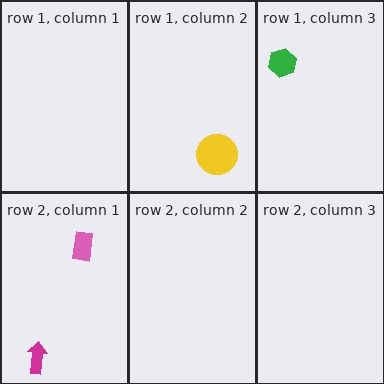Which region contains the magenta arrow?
The row 2, column 1 region.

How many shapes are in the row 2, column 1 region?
2.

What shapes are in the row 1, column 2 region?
The yellow circle.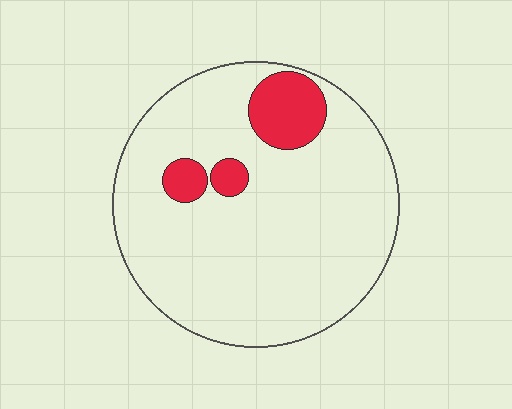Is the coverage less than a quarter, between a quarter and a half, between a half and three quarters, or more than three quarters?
Less than a quarter.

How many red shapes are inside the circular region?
3.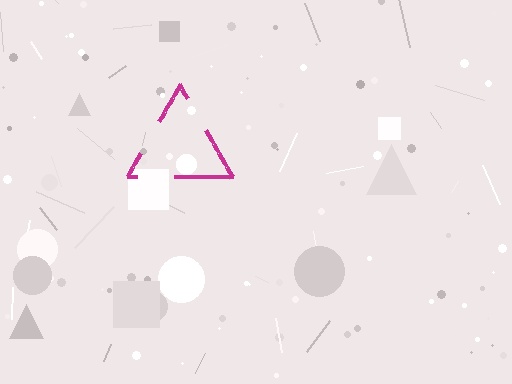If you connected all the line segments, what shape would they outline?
They would outline a triangle.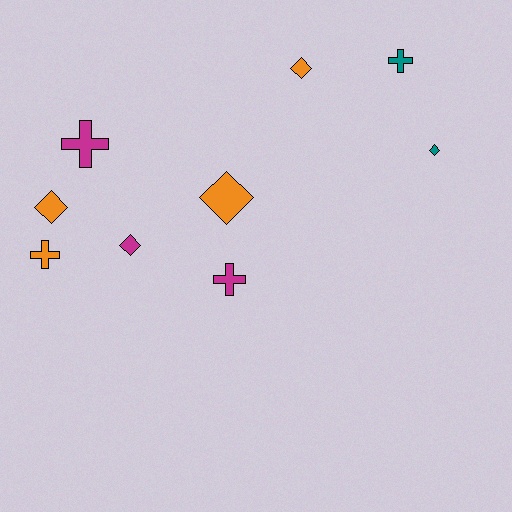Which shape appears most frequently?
Diamond, with 5 objects.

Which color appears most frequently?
Orange, with 4 objects.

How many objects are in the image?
There are 9 objects.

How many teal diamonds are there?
There is 1 teal diamond.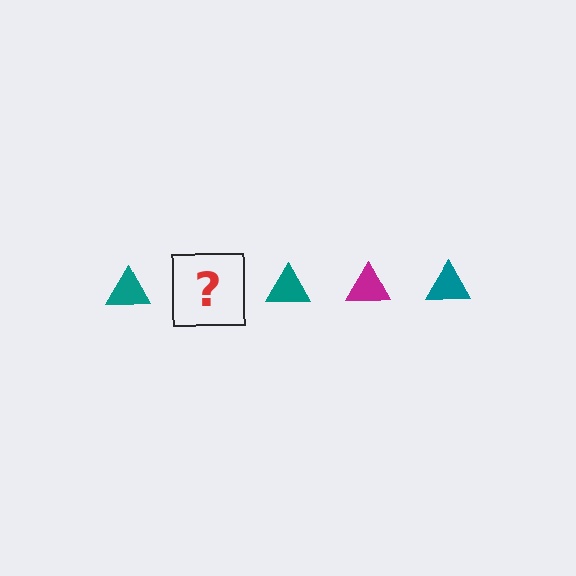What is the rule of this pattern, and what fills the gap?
The rule is that the pattern cycles through teal, magenta triangles. The gap should be filled with a magenta triangle.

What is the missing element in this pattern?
The missing element is a magenta triangle.